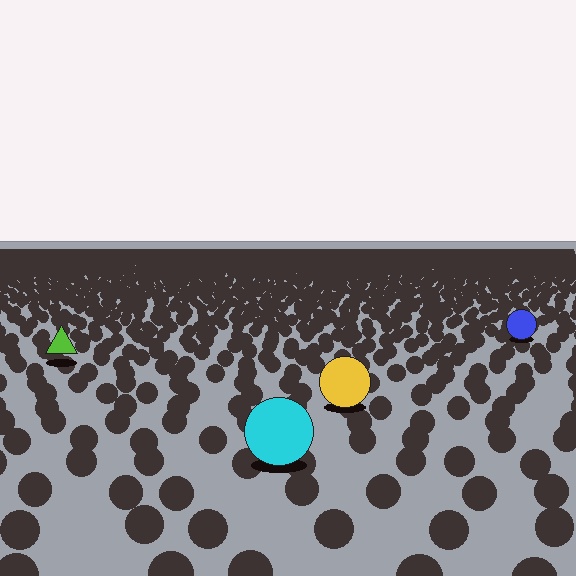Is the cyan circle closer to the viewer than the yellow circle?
Yes. The cyan circle is closer — you can tell from the texture gradient: the ground texture is coarser near it.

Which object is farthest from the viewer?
The blue circle is farthest from the viewer. It appears smaller and the ground texture around it is denser.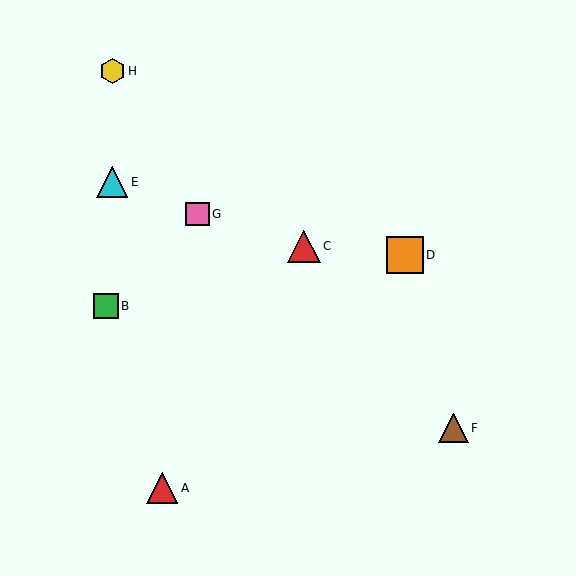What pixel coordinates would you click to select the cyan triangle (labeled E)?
Click at (112, 182) to select the cyan triangle E.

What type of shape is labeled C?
Shape C is a red triangle.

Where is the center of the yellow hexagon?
The center of the yellow hexagon is at (113, 71).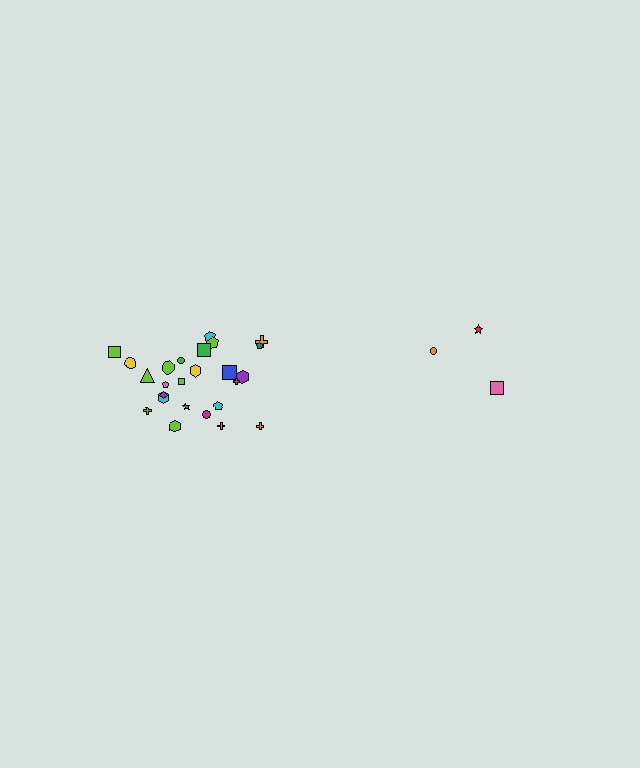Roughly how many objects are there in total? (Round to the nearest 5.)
Roughly 30 objects in total.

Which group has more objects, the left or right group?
The left group.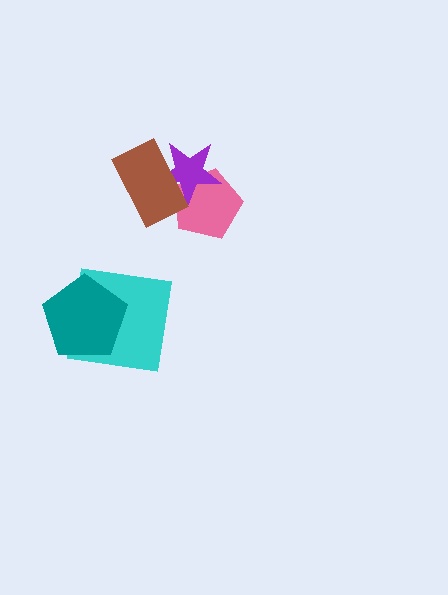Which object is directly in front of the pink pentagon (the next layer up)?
The purple star is directly in front of the pink pentagon.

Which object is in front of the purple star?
The brown rectangle is in front of the purple star.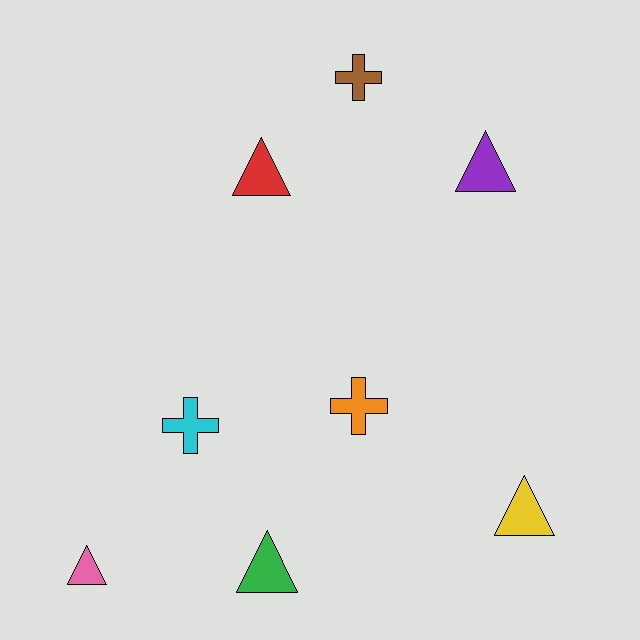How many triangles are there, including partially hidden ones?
There are 5 triangles.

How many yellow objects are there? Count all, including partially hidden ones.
There is 1 yellow object.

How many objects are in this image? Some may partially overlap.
There are 8 objects.